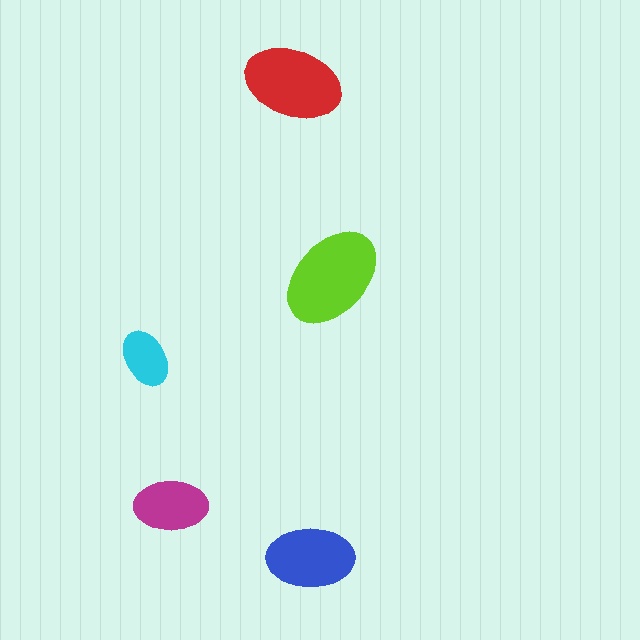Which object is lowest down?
The blue ellipse is bottommost.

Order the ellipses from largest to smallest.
the lime one, the red one, the blue one, the magenta one, the cyan one.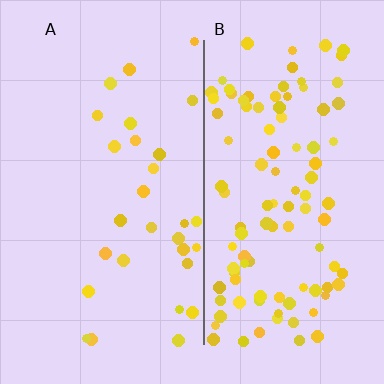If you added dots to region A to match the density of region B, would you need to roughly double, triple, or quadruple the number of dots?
Approximately quadruple.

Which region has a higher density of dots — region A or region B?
B (the right).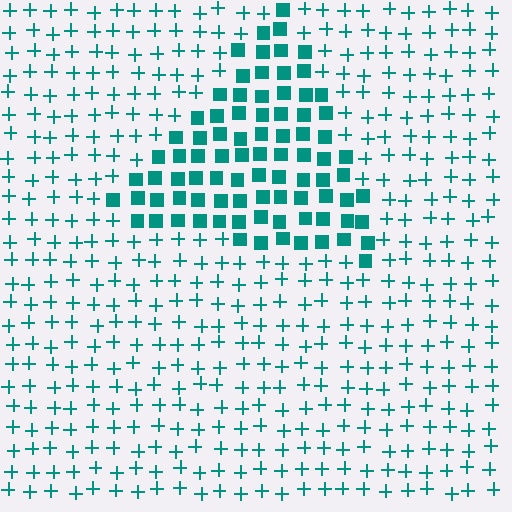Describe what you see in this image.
The image is filled with small teal elements arranged in a uniform grid. A triangle-shaped region contains squares, while the surrounding area contains plus signs. The boundary is defined purely by the change in element shape.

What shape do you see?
I see a triangle.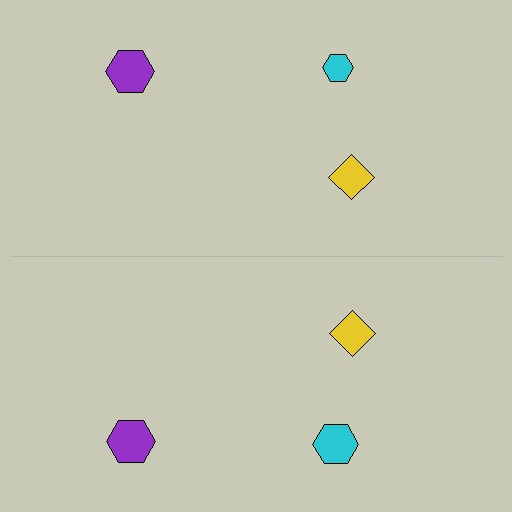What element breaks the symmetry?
The cyan hexagon on the bottom side has a different size than its mirror counterpart.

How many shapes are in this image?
There are 6 shapes in this image.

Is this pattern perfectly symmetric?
No, the pattern is not perfectly symmetric. The cyan hexagon on the bottom side has a different size than its mirror counterpart.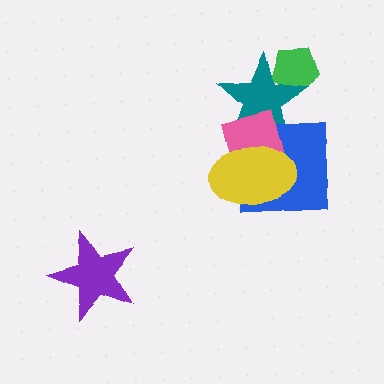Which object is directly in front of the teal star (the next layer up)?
The blue square is directly in front of the teal star.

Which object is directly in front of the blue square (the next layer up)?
The pink square is directly in front of the blue square.